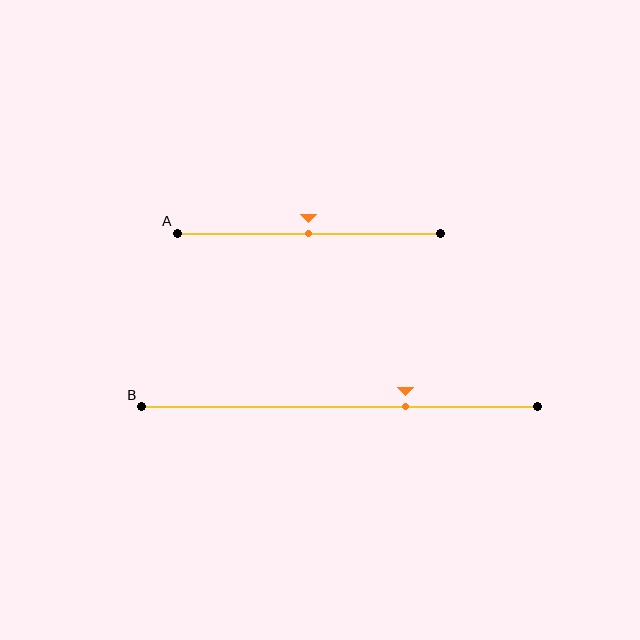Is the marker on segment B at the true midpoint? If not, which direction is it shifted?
No, the marker on segment B is shifted to the right by about 17% of the segment length.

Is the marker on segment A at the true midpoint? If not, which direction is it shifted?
Yes, the marker on segment A is at the true midpoint.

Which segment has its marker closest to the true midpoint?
Segment A has its marker closest to the true midpoint.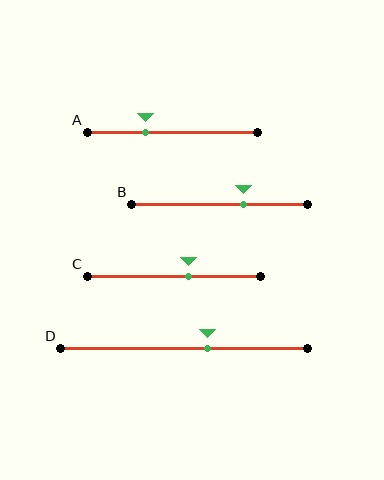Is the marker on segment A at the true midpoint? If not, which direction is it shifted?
No, the marker on segment A is shifted to the left by about 16% of the segment length.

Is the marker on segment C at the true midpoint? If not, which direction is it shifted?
No, the marker on segment C is shifted to the right by about 9% of the segment length.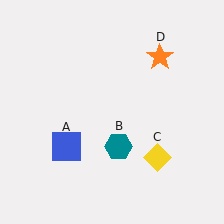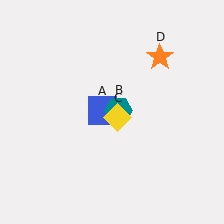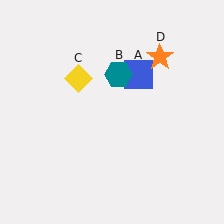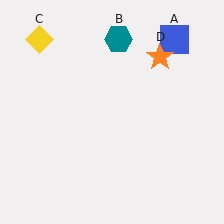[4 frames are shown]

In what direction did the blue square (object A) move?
The blue square (object A) moved up and to the right.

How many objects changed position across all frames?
3 objects changed position: blue square (object A), teal hexagon (object B), yellow diamond (object C).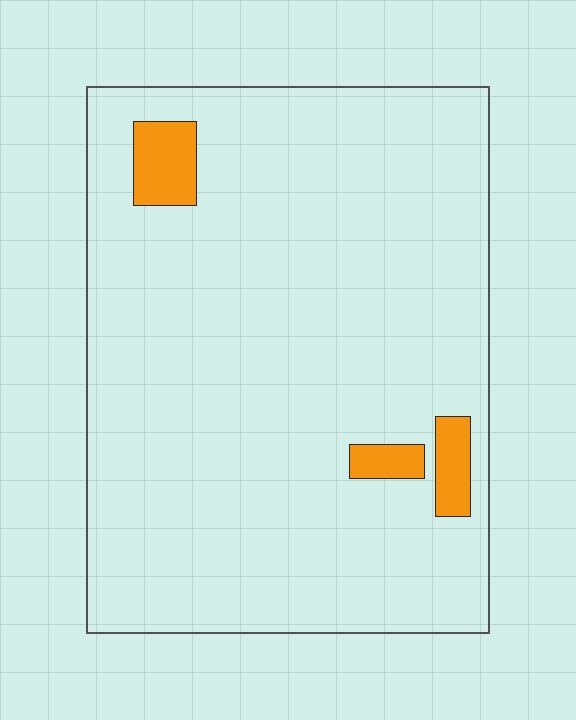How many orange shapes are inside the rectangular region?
3.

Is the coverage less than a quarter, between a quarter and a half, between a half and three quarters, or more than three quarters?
Less than a quarter.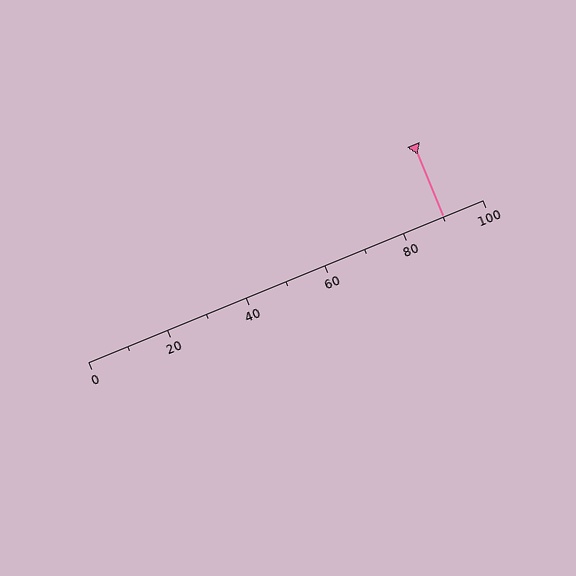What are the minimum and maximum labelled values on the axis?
The axis runs from 0 to 100.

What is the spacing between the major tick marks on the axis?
The major ticks are spaced 20 apart.